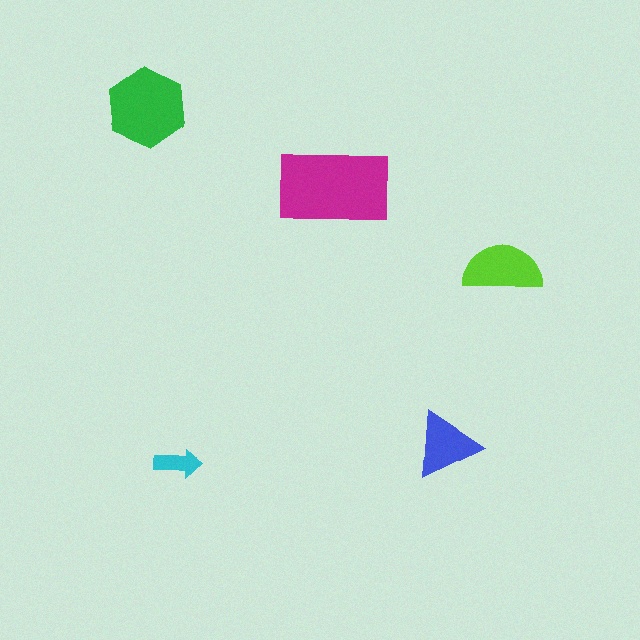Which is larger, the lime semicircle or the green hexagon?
The green hexagon.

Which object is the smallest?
The cyan arrow.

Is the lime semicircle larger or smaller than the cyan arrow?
Larger.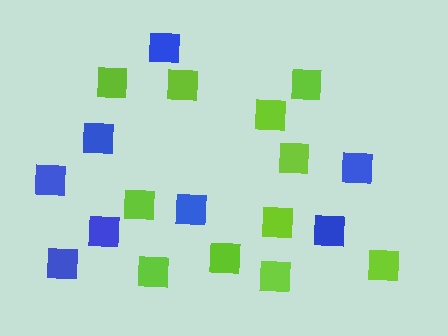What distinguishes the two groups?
There are 2 groups: one group of lime squares (11) and one group of blue squares (8).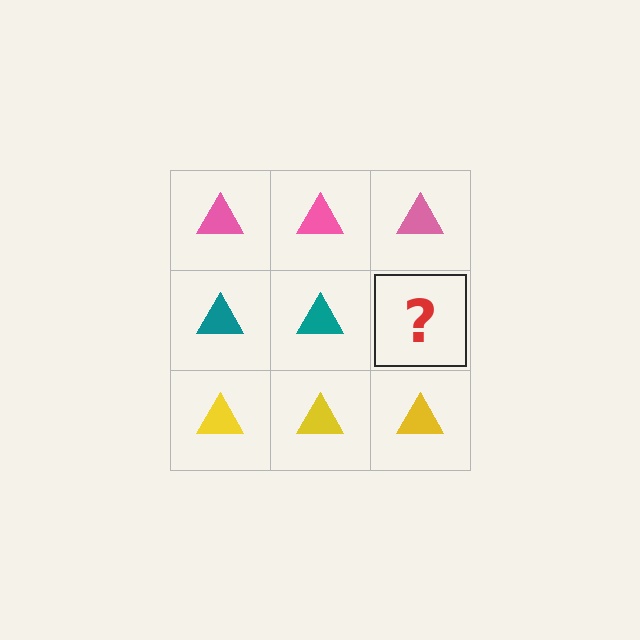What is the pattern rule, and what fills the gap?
The rule is that each row has a consistent color. The gap should be filled with a teal triangle.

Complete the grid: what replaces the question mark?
The question mark should be replaced with a teal triangle.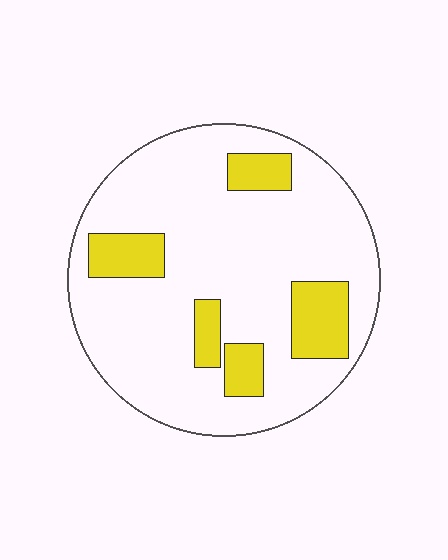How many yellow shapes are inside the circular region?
5.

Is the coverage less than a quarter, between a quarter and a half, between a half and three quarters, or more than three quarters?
Less than a quarter.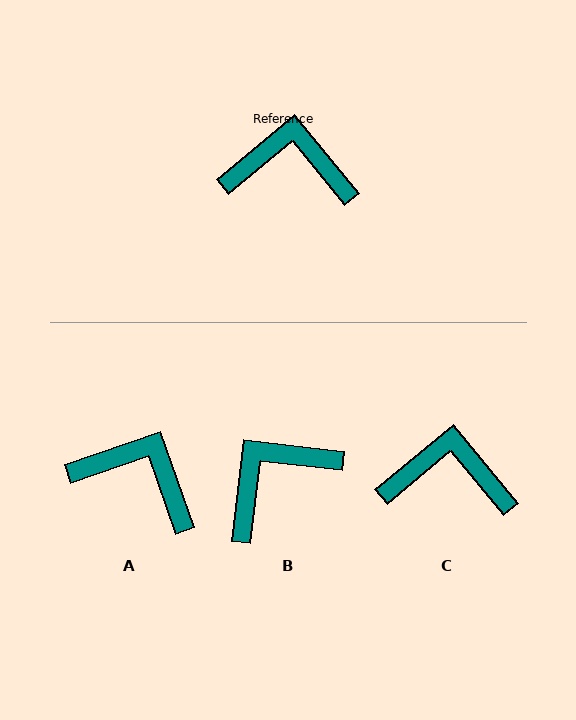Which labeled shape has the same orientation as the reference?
C.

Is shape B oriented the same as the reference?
No, it is off by about 44 degrees.